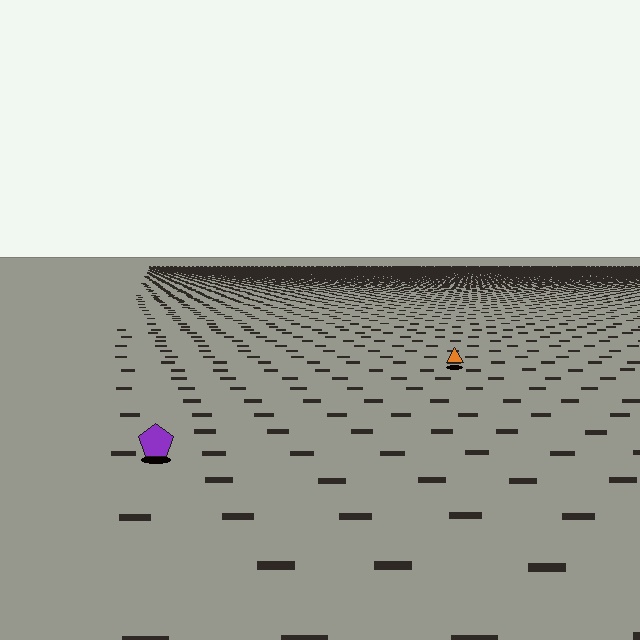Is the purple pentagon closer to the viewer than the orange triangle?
Yes. The purple pentagon is closer — you can tell from the texture gradient: the ground texture is coarser near it.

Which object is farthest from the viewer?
The orange triangle is farthest from the viewer. It appears smaller and the ground texture around it is denser.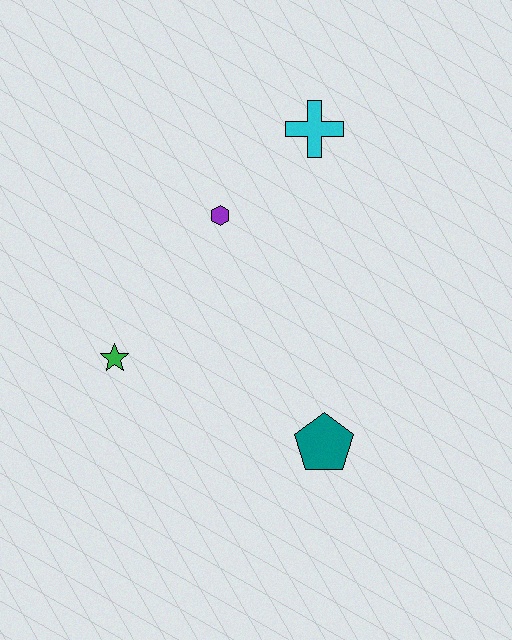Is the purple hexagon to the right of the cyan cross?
No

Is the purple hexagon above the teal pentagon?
Yes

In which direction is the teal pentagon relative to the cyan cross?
The teal pentagon is below the cyan cross.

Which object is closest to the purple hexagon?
The cyan cross is closest to the purple hexagon.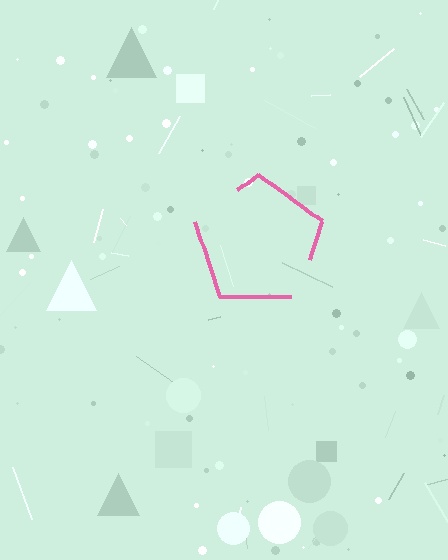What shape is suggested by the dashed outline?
The dashed outline suggests a pentagon.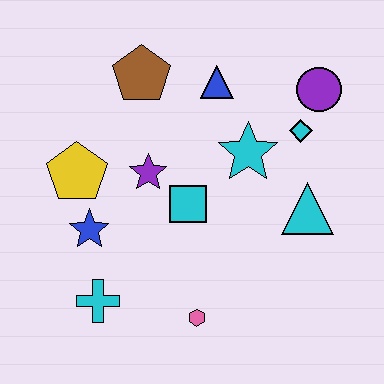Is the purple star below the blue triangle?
Yes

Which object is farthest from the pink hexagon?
The purple circle is farthest from the pink hexagon.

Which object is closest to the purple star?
The cyan square is closest to the purple star.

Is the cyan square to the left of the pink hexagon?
Yes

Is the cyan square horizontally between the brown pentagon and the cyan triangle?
Yes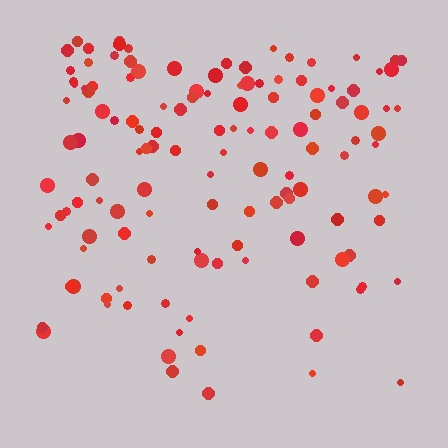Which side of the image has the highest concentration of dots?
The top.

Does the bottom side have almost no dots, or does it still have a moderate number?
Still a moderate number, just noticeably fewer than the top.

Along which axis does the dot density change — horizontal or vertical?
Vertical.